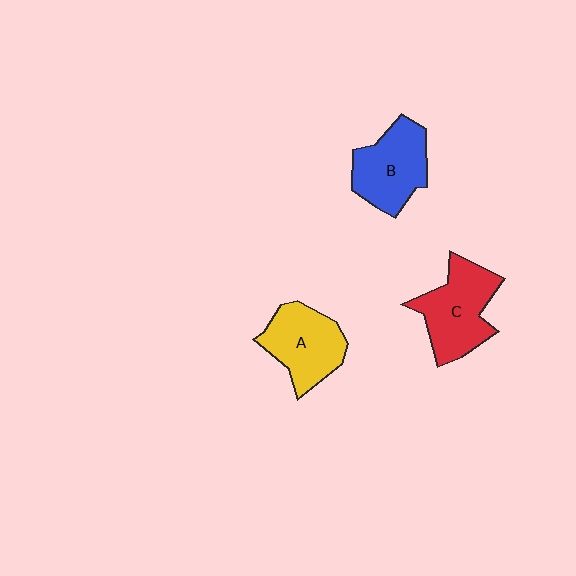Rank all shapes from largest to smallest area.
From largest to smallest: C (red), B (blue), A (yellow).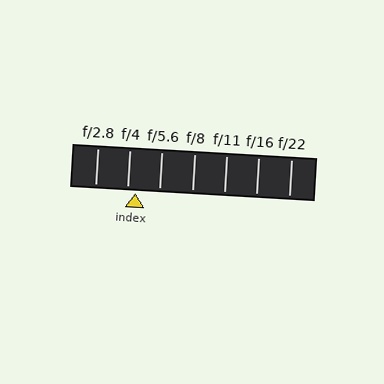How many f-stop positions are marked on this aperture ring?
There are 7 f-stop positions marked.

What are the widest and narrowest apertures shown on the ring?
The widest aperture shown is f/2.8 and the narrowest is f/22.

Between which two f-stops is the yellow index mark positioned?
The index mark is between f/4 and f/5.6.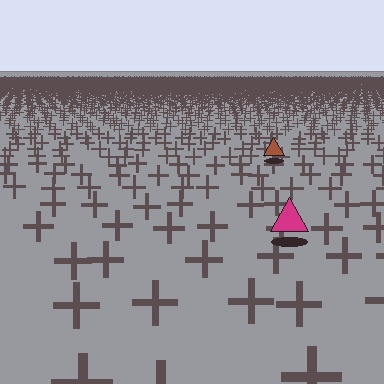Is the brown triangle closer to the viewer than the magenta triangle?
No. The magenta triangle is closer — you can tell from the texture gradient: the ground texture is coarser near it.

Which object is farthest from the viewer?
The brown triangle is farthest from the viewer. It appears smaller and the ground texture around it is denser.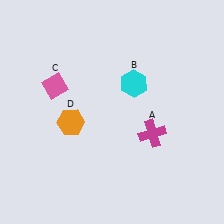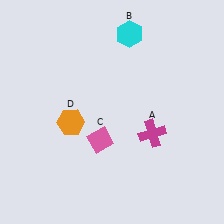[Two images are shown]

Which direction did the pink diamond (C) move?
The pink diamond (C) moved down.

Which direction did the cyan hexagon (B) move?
The cyan hexagon (B) moved up.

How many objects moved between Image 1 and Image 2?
2 objects moved between the two images.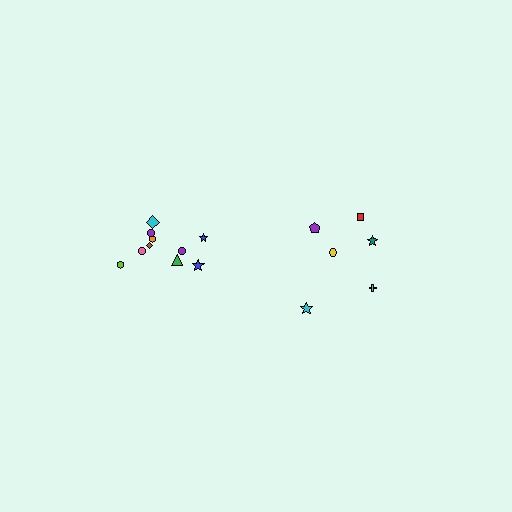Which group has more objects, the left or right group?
The left group.